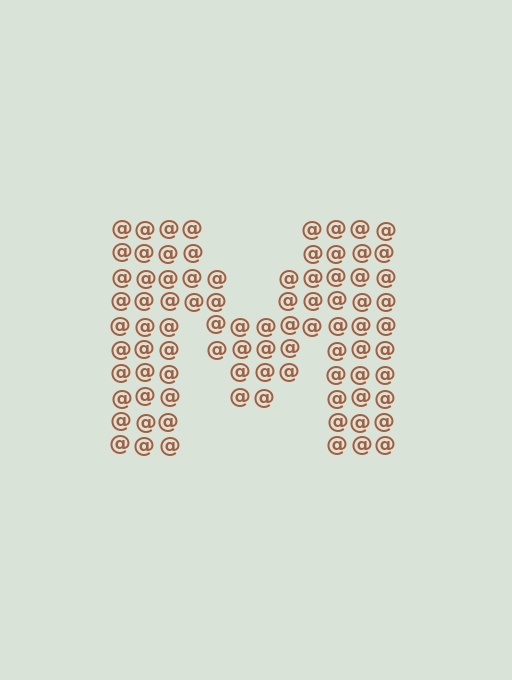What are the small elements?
The small elements are at signs.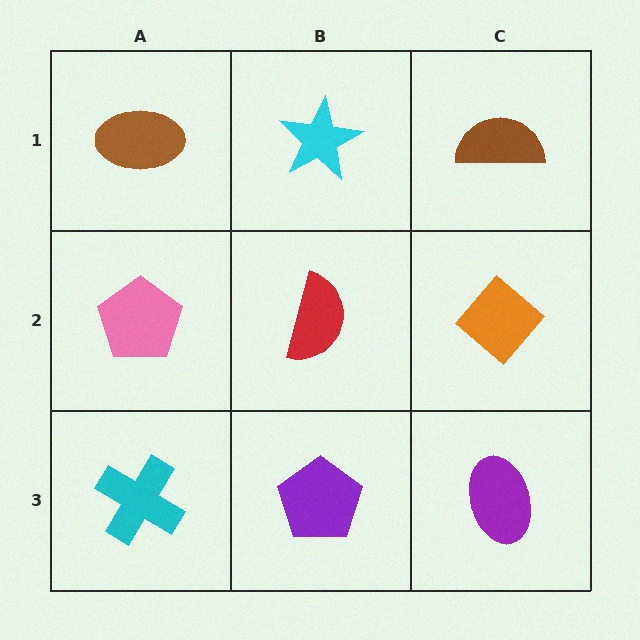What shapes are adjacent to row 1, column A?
A pink pentagon (row 2, column A), a cyan star (row 1, column B).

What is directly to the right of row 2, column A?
A red semicircle.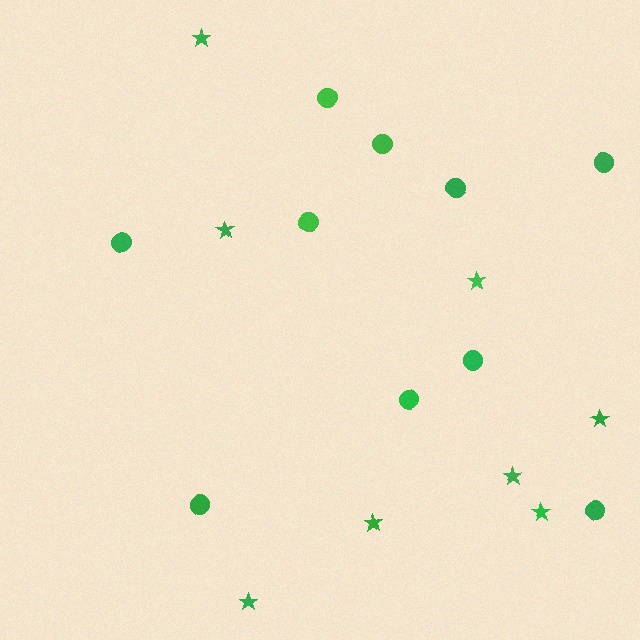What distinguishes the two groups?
There are 2 groups: one group of stars (8) and one group of circles (10).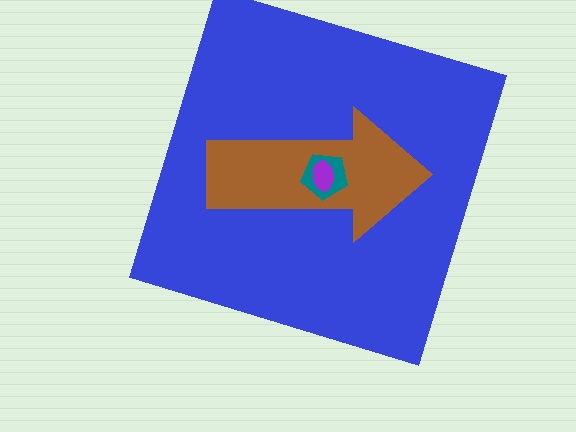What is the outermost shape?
The blue square.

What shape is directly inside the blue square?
The brown arrow.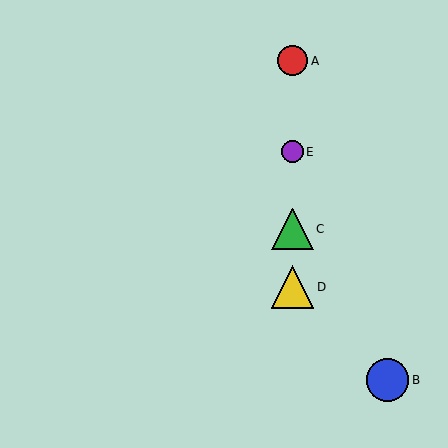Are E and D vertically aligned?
Yes, both are at x≈293.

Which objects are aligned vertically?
Objects A, C, D, E are aligned vertically.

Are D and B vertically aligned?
No, D is at x≈293 and B is at x≈388.